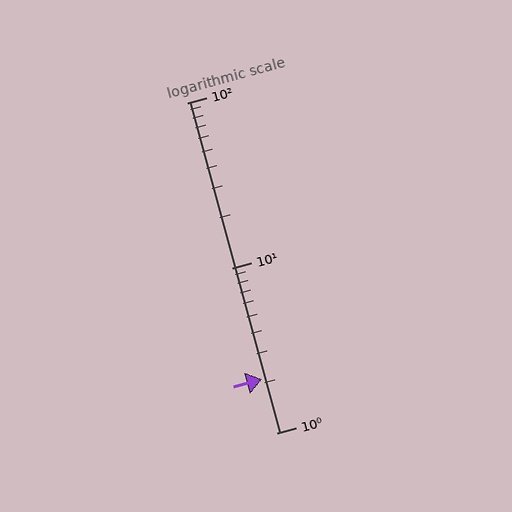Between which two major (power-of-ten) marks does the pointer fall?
The pointer is between 1 and 10.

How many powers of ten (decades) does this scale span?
The scale spans 2 decades, from 1 to 100.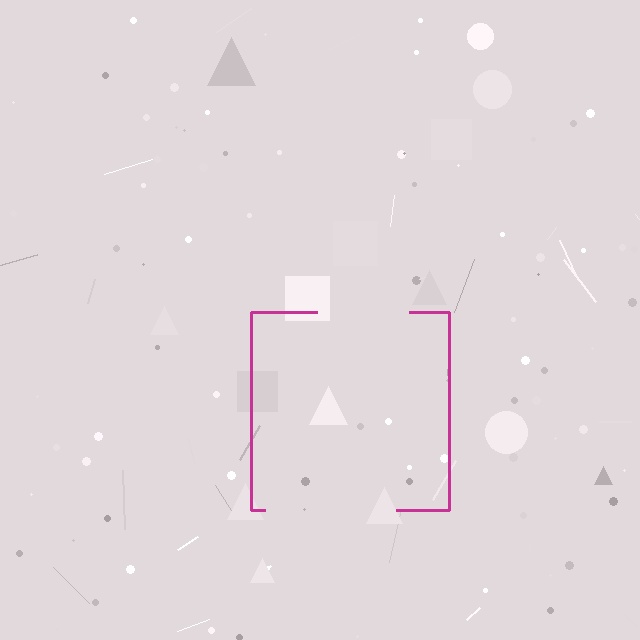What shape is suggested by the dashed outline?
The dashed outline suggests a square.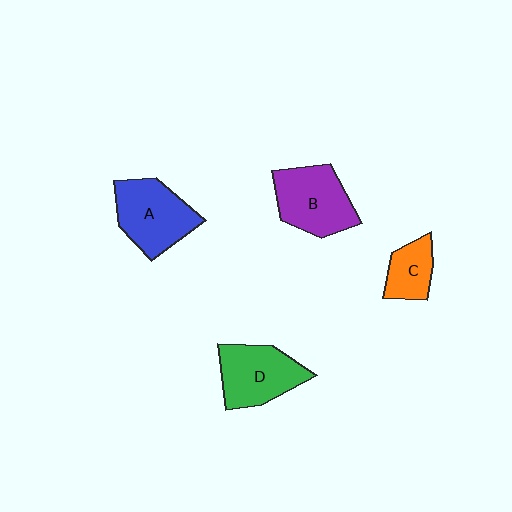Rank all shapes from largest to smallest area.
From largest to smallest: A (blue), B (purple), D (green), C (orange).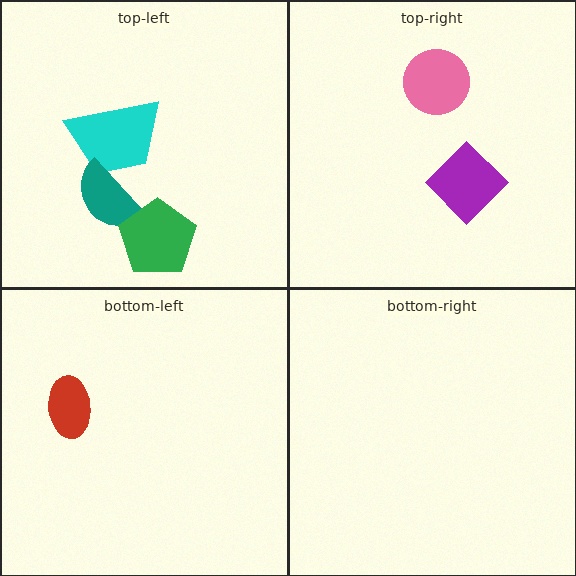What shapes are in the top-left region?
The cyan trapezoid, the teal semicircle, the green pentagon.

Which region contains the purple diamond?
The top-right region.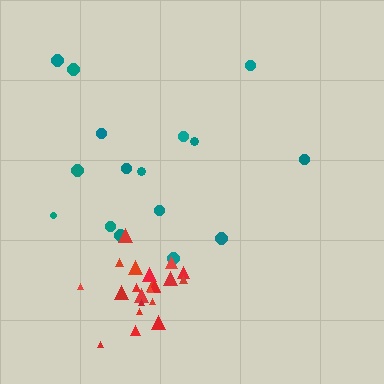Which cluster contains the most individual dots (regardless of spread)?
Red (21).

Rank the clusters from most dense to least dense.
red, teal.